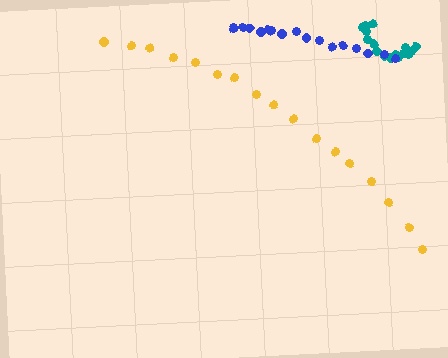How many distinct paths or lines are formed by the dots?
There are 3 distinct paths.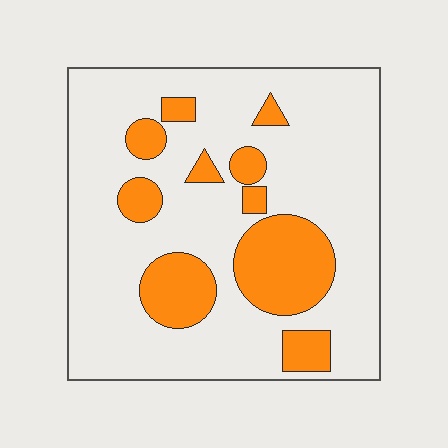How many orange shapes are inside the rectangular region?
10.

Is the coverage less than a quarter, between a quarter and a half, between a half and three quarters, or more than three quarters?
Less than a quarter.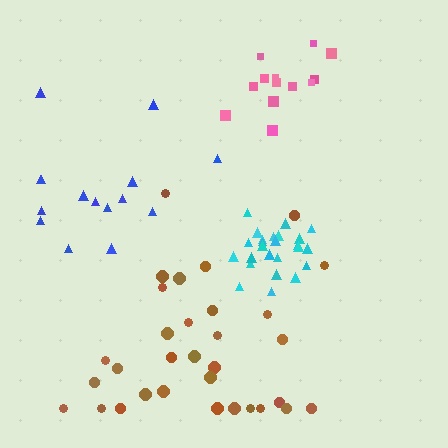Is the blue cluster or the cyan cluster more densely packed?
Cyan.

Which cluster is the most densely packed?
Cyan.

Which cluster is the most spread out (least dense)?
Blue.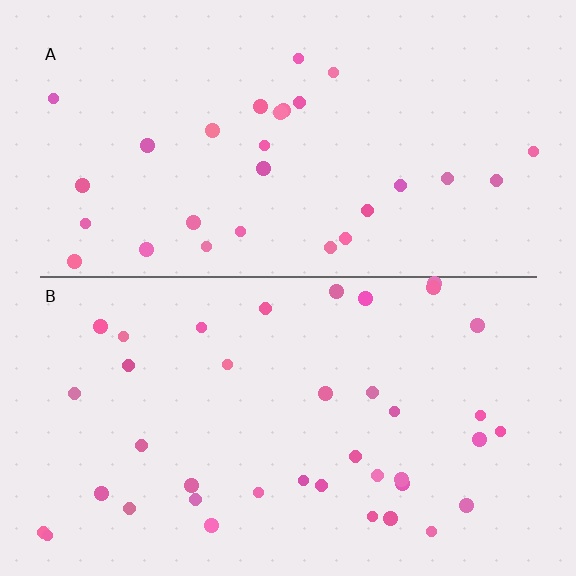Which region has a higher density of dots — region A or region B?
B (the bottom).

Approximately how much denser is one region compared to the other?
Approximately 1.4× — region B over region A.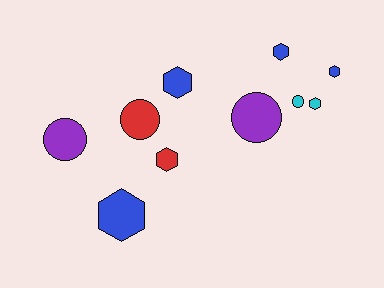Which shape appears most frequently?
Hexagon, with 6 objects.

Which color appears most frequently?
Blue, with 4 objects.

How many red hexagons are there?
There is 1 red hexagon.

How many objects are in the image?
There are 10 objects.